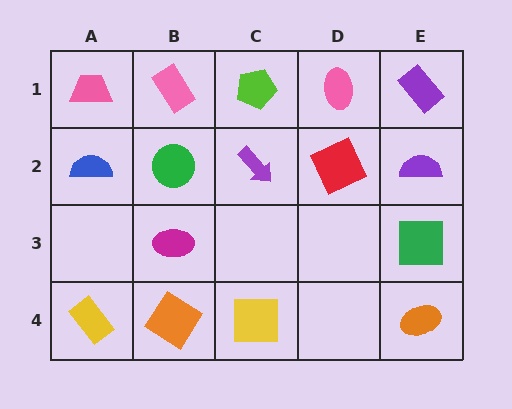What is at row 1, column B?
A pink rectangle.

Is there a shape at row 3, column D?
No, that cell is empty.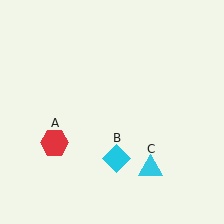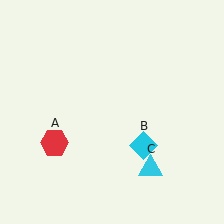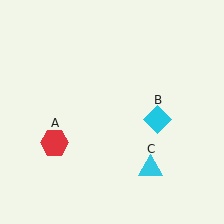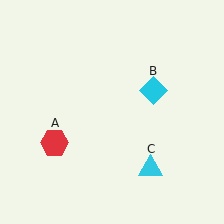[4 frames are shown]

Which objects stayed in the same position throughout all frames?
Red hexagon (object A) and cyan triangle (object C) remained stationary.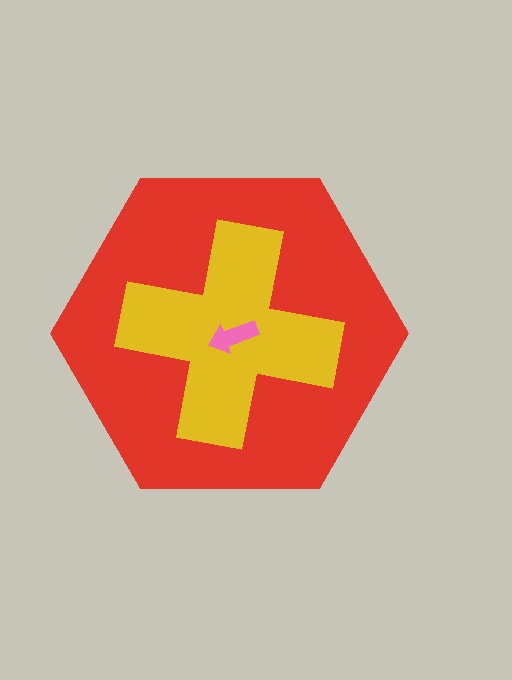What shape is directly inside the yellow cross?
The pink arrow.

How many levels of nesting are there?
3.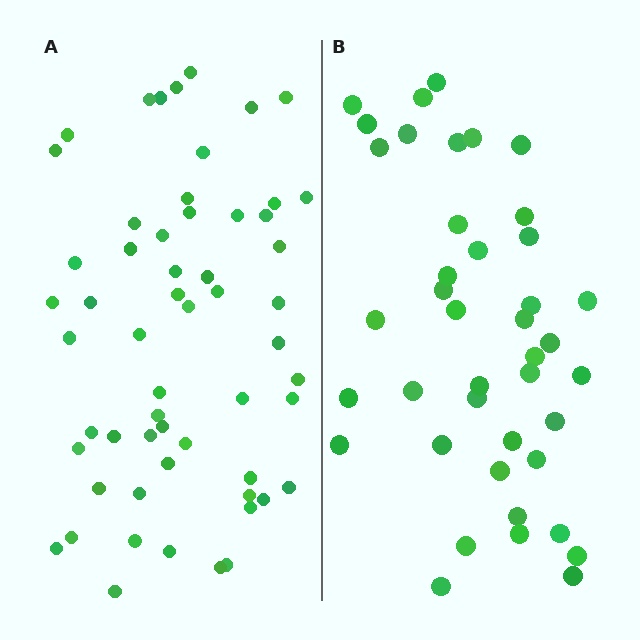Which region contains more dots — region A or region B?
Region A (the left region) has more dots.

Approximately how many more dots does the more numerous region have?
Region A has approximately 15 more dots than region B.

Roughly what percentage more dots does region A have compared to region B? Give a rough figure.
About 40% more.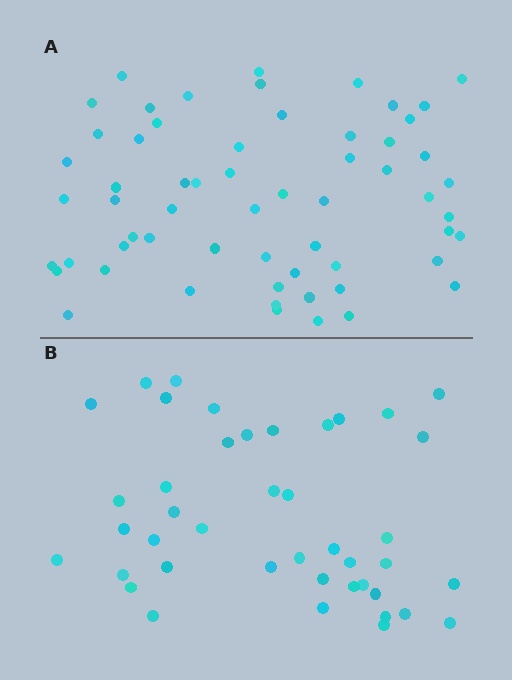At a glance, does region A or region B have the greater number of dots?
Region A (the top region) has more dots.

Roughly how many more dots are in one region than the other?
Region A has approximately 20 more dots than region B.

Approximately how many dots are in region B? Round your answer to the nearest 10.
About 40 dots. (The exact count is 42, which rounds to 40.)